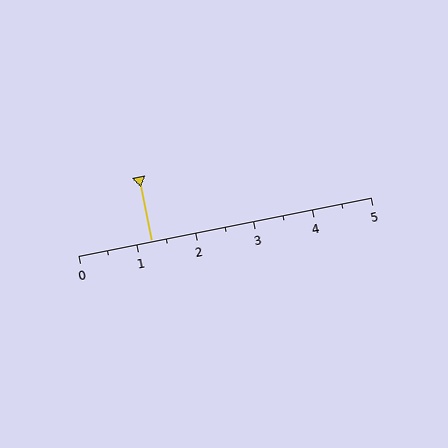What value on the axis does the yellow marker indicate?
The marker indicates approximately 1.2.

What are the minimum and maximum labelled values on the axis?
The axis runs from 0 to 5.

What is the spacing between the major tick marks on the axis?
The major ticks are spaced 1 apart.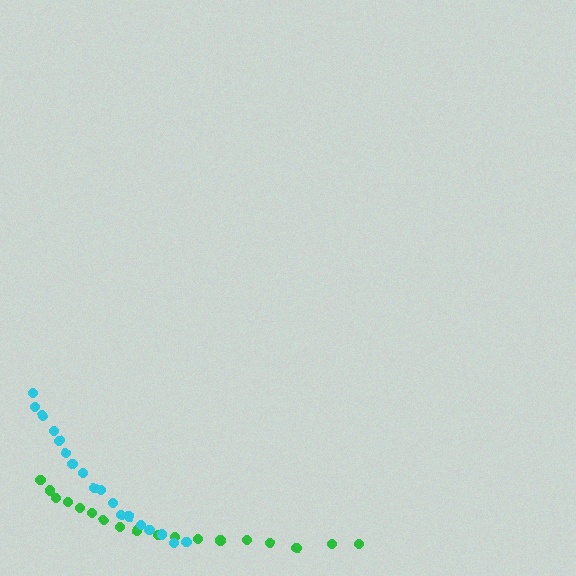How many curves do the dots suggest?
There are 2 distinct paths.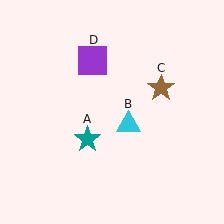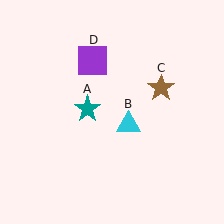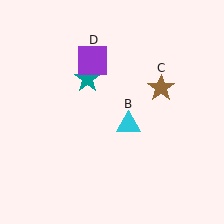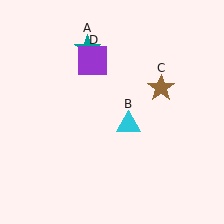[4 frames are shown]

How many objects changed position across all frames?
1 object changed position: teal star (object A).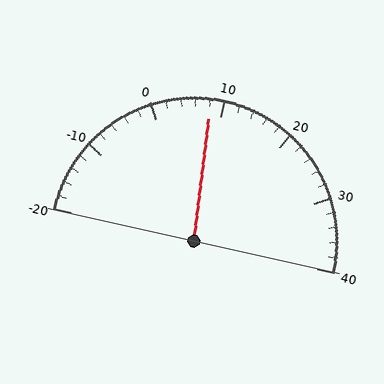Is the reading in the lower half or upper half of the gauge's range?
The reading is in the lower half of the range (-20 to 40).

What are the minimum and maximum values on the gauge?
The gauge ranges from -20 to 40.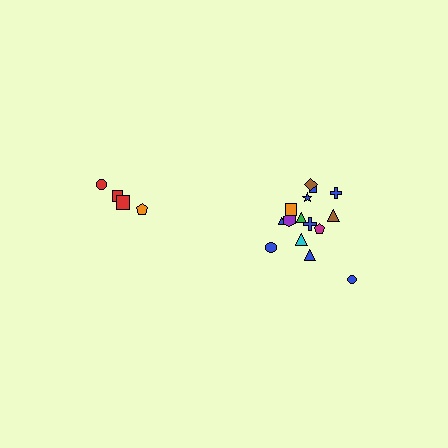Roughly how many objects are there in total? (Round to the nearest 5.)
Roughly 20 objects in total.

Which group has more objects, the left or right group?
The right group.